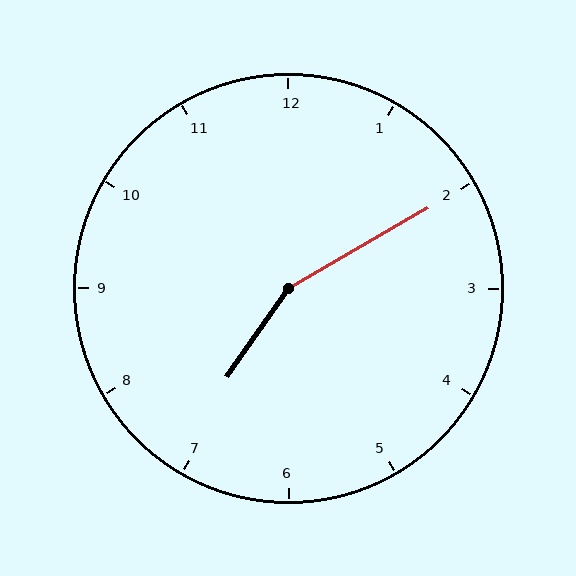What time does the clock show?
7:10.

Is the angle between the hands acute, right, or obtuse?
It is obtuse.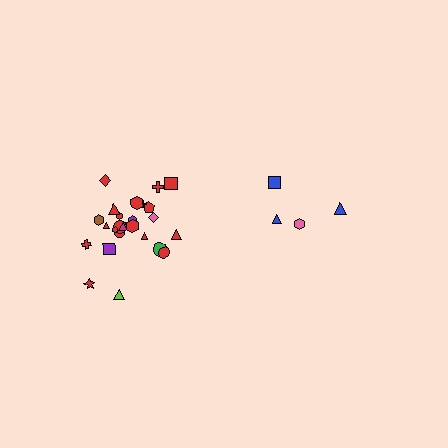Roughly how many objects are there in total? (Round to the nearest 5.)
Roughly 30 objects in total.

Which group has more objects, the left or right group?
The left group.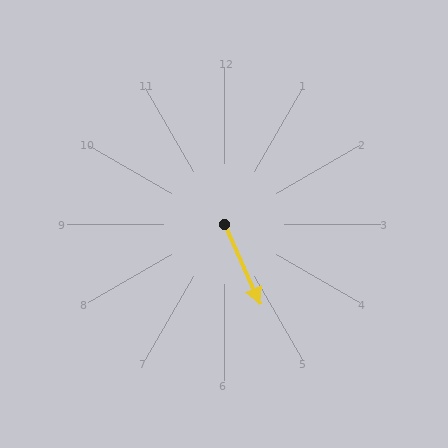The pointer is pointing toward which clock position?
Roughly 5 o'clock.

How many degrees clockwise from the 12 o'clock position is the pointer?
Approximately 156 degrees.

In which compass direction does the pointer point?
Southeast.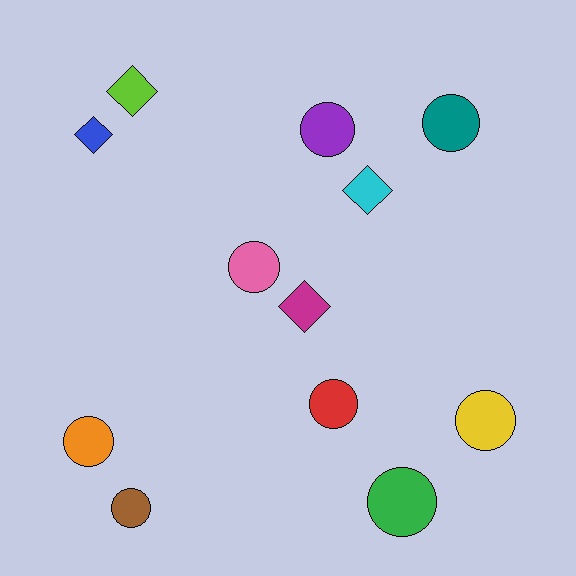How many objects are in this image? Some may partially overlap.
There are 12 objects.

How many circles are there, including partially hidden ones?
There are 8 circles.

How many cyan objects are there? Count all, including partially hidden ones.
There is 1 cyan object.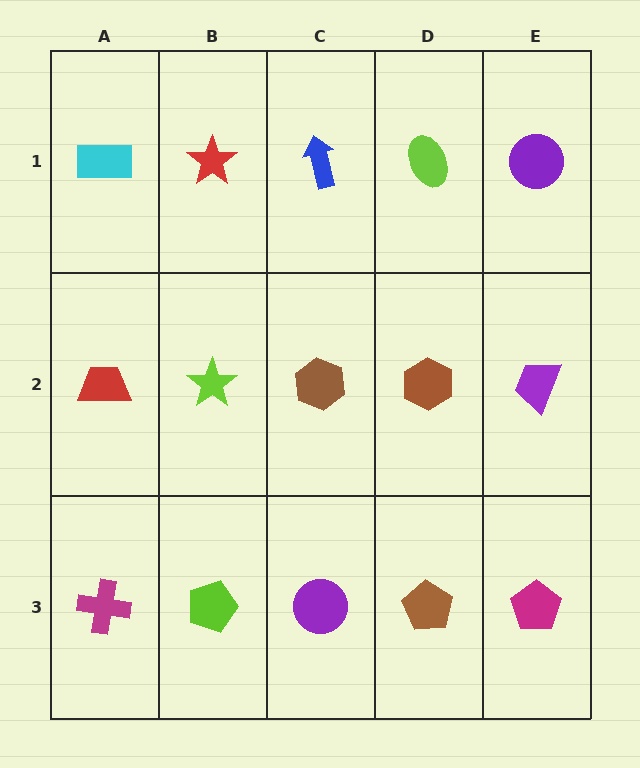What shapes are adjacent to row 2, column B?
A red star (row 1, column B), a lime pentagon (row 3, column B), a red trapezoid (row 2, column A), a brown hexagon (row 2, column C).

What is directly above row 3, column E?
A purple trapezoid.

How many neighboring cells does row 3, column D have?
3.